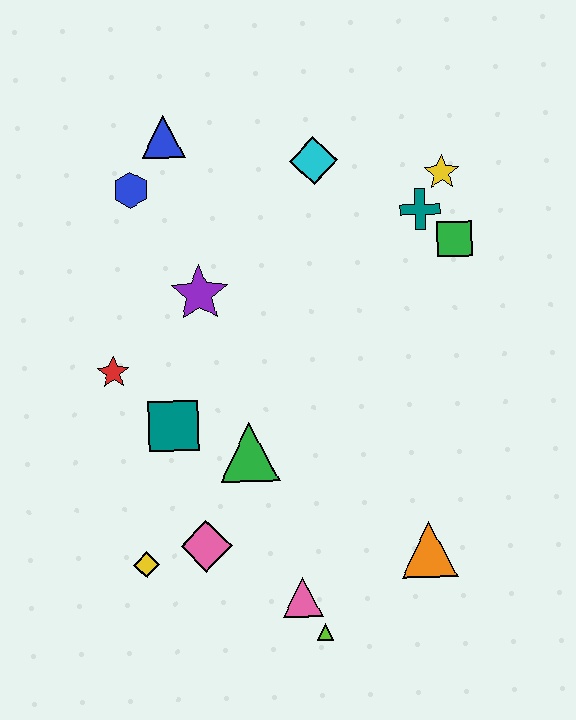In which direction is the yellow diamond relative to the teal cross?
The yellow diamond is below the teal cross.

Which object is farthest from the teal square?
The yellow star is farthest from the teal square.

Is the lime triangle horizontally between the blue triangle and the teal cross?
Yes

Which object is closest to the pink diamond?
The yellow diamond is closest to the pink diamond.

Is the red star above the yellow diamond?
Yes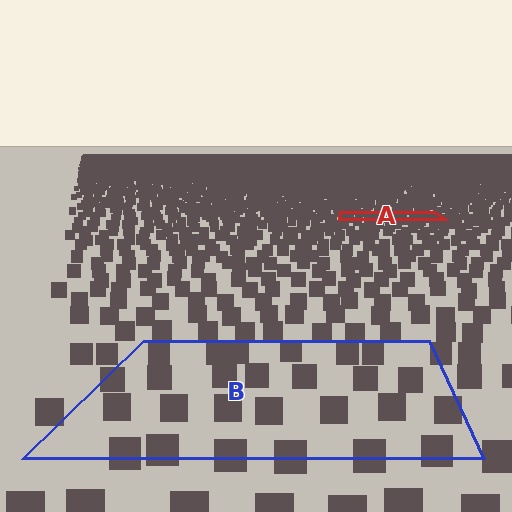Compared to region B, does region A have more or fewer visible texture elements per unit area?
Region A has more texture elements per unit area — they are packed more densely because it is farther away.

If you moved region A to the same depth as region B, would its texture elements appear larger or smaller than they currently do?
They would appear larger. At a closer depth, the same texture elements are projected at a bigger on-screen size.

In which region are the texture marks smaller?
The texture marks are smaller in region A, because it is farther away.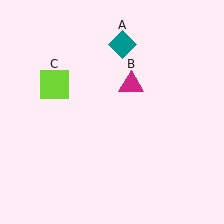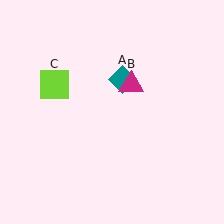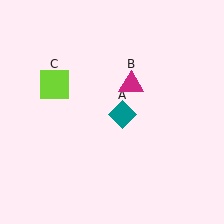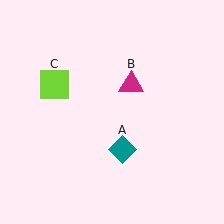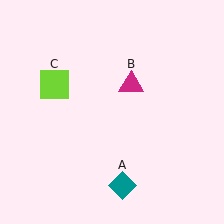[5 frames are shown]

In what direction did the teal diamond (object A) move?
The teal diamond (object A) moved down.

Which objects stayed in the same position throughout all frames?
Magenta triangle (object B) and lime square (object C) remained stationary.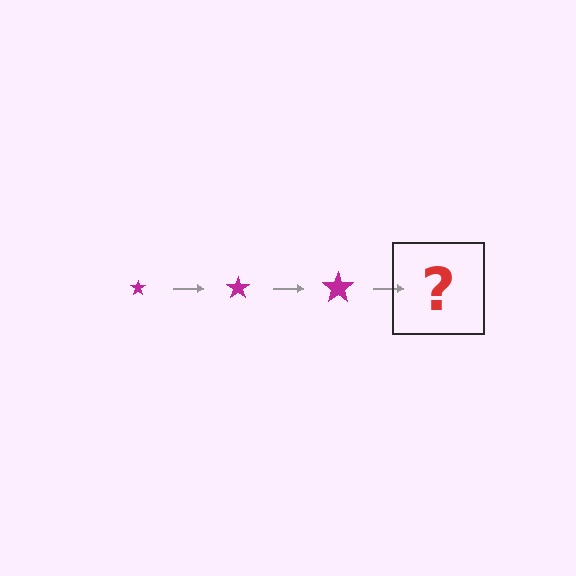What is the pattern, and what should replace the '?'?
The pattern is that the star gets progressively larger each step. The '?' should be a magenta star, larger than the previous one.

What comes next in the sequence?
The next element should be a magenta star, larger than the previous one.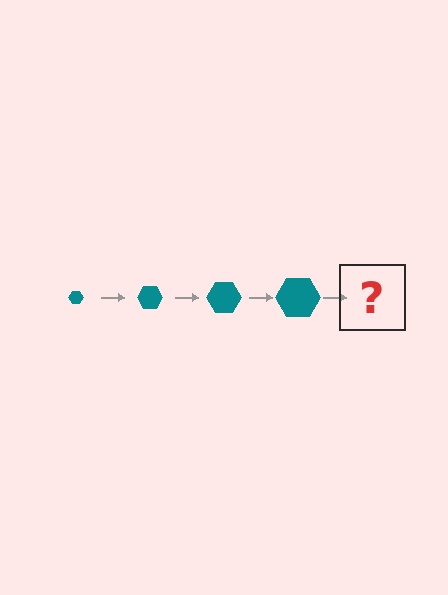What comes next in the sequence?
The next element should be a teal hexagon, larger than the previous one.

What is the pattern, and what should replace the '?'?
The pattern is that the hexagon gets progressively larger each step. The '?' should be a teal hexagon, larger than the previous one.